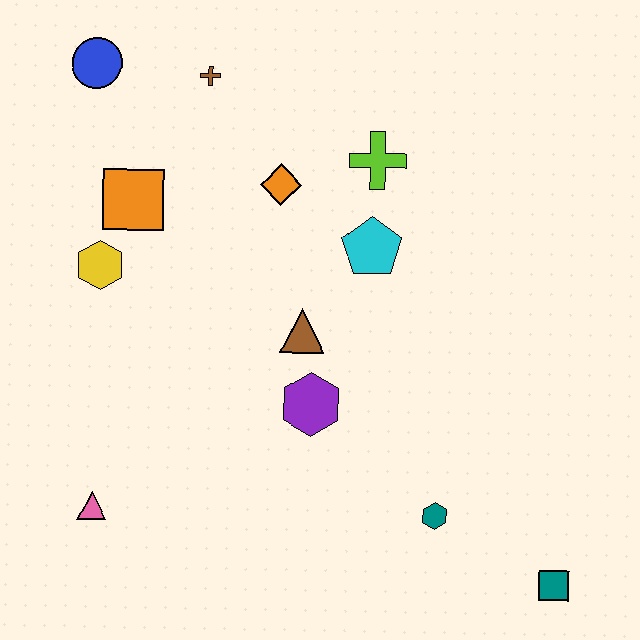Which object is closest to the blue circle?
The brown cross is closest to the blue circle.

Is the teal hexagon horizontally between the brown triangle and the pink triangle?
No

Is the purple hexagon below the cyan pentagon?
Yes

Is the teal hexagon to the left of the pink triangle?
No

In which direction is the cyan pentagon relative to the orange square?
The cyan pentagon is to the right of the orange square.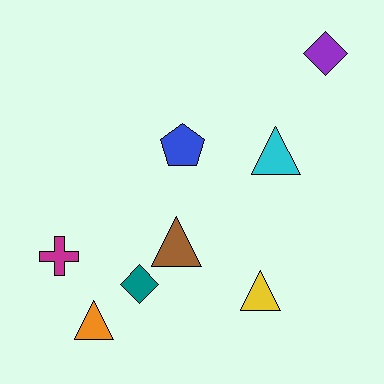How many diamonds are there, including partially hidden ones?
There are 2 diamonds.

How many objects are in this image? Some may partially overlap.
There are 8 objects.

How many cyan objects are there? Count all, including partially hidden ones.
There is 1 cyan object.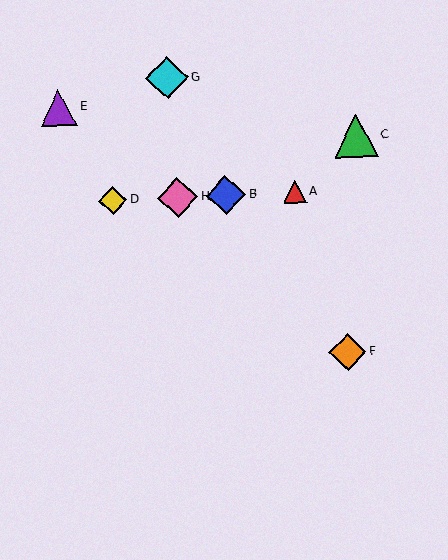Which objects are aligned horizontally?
Objects A, B, D, H are aligned horizontally.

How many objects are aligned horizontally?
4 objects (A, B, D, H) are aligned horizontally.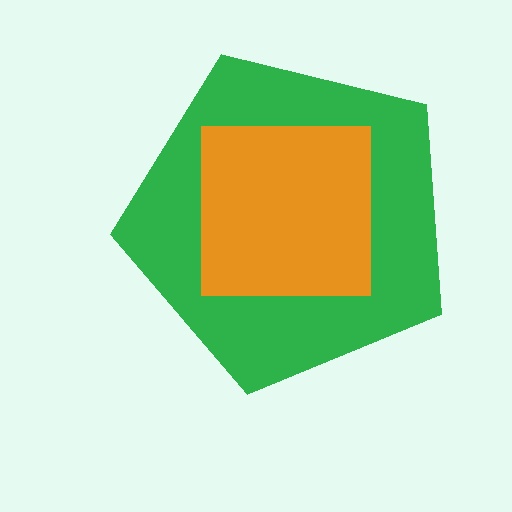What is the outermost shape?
The green pentagon.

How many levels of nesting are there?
2.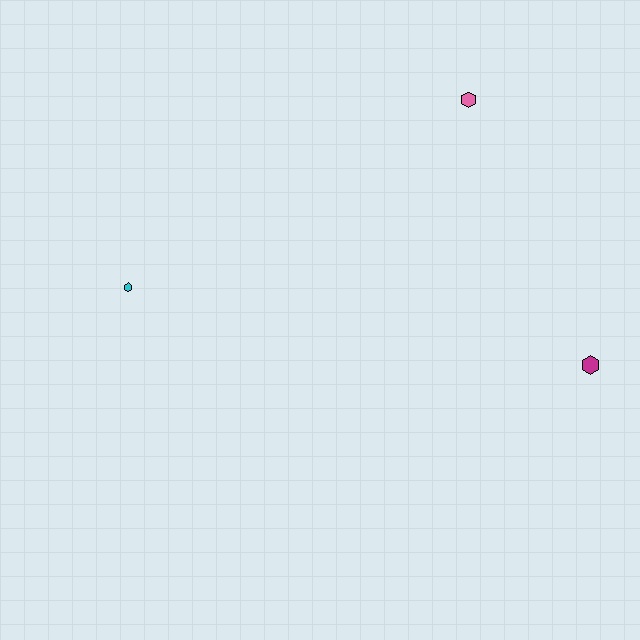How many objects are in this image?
There are 3 objects.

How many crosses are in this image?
There are no crosses.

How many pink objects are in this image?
There is 1 pink object.